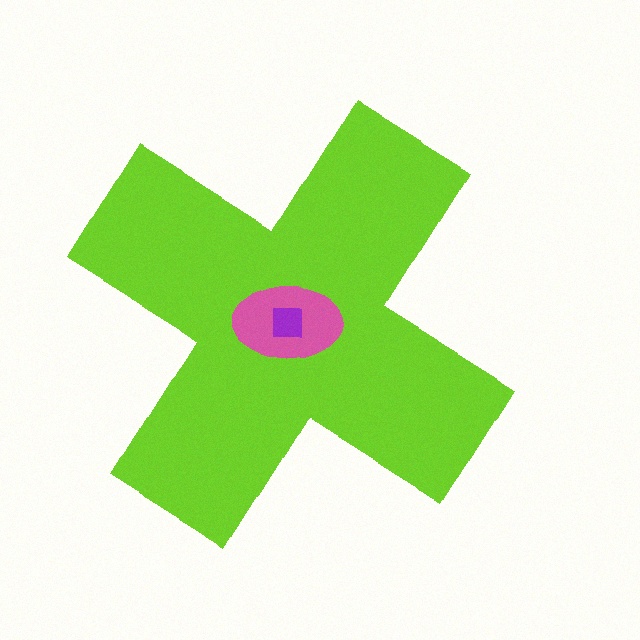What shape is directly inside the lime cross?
The pink ellipse.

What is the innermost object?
The purple square.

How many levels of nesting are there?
3.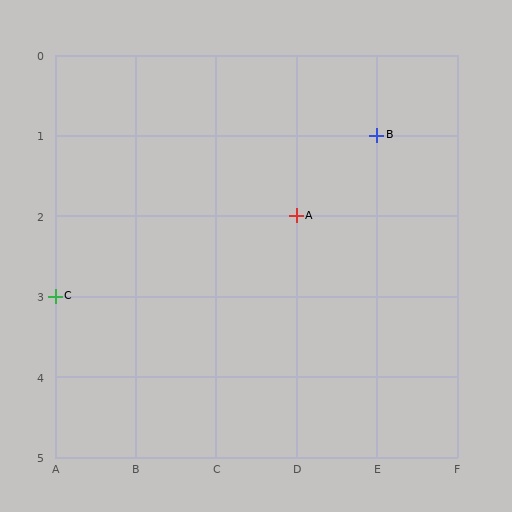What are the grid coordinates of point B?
Point B is at grid coordinates (E, 1).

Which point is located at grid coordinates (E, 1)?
Point B is at (E, 1).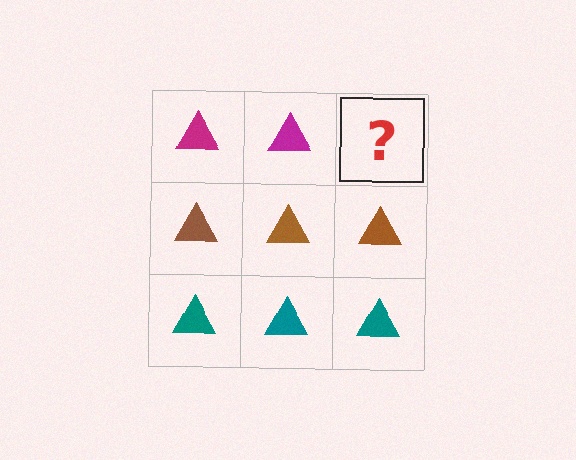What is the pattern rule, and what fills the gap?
The rule is that each row has a consistent color. The gap should be filled with a magenta triangle.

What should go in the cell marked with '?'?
The missing cell should contain a magenta triangle.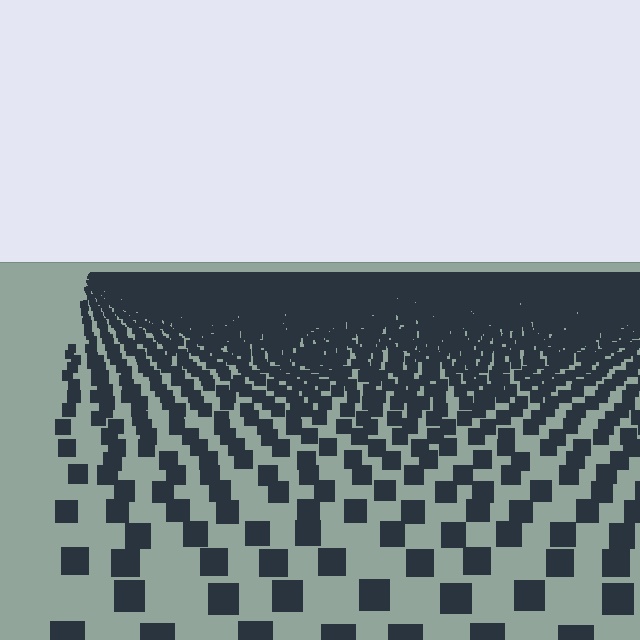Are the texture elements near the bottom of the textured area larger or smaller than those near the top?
Larger. Near the bottom, elements are closer to the viewer and appear at a bigger on-screen size.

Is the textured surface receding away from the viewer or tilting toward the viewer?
The surface is receding away from the viewer. Texture elements get smaller and denser toward the top.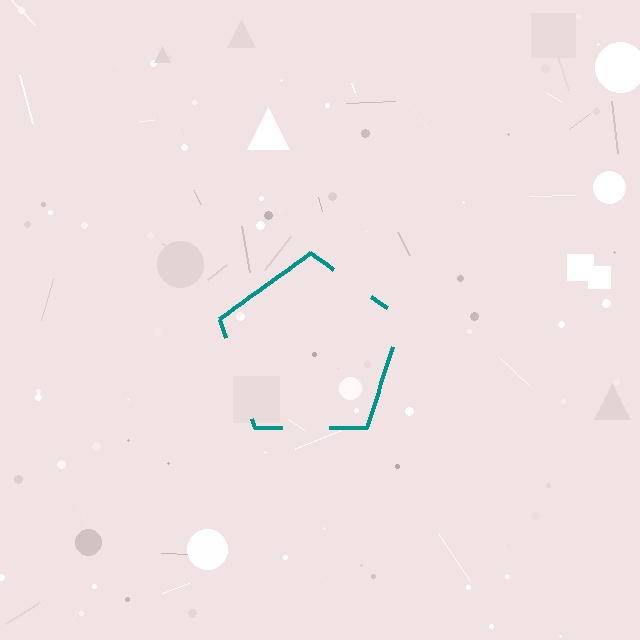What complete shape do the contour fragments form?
The contour fragments form a pentagon.